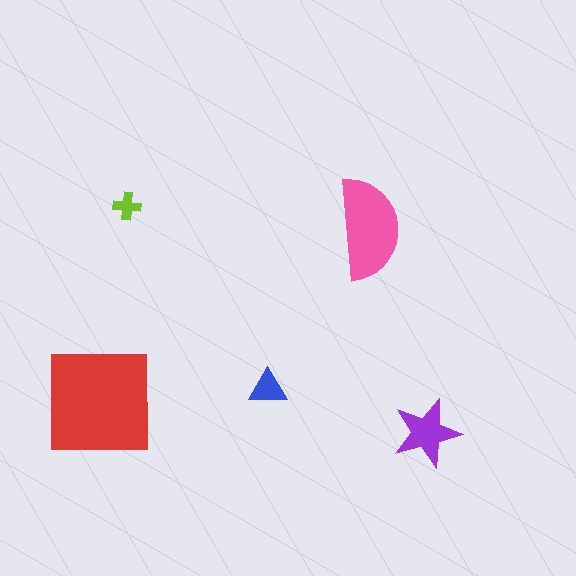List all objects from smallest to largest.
The lime cross, the blue triangle, the purple star, the pink semicircle, the red square.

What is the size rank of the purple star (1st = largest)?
3rd.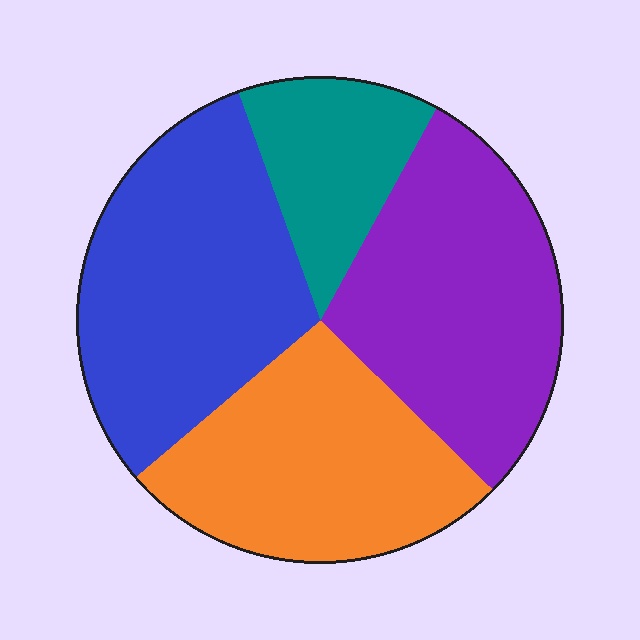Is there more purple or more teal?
Purple.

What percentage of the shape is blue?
Blue takes up between a quarter and a half of the shape.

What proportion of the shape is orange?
Orange takes up about one quarter (1/4) of the shape.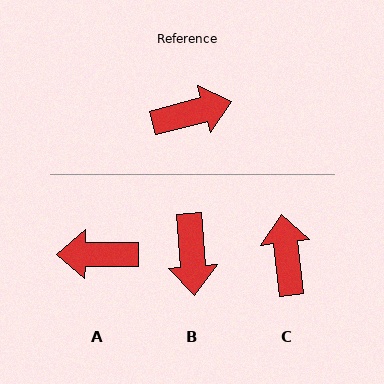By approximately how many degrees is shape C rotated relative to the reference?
Approximately 82 degrees counter-clockwise.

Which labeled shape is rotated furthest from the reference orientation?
A, about 164 degrees away.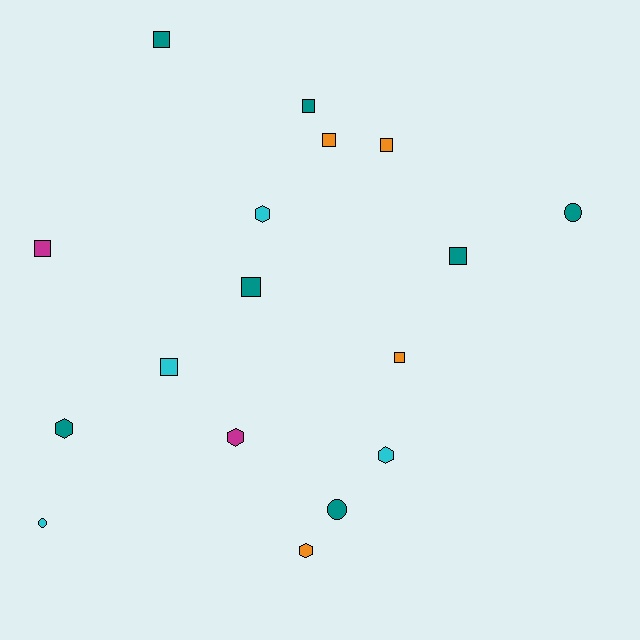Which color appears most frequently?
Teal, with 7 objects.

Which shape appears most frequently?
Square, with 9 objects.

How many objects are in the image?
There are 17 objects.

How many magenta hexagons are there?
There is 1 magenta hexagon.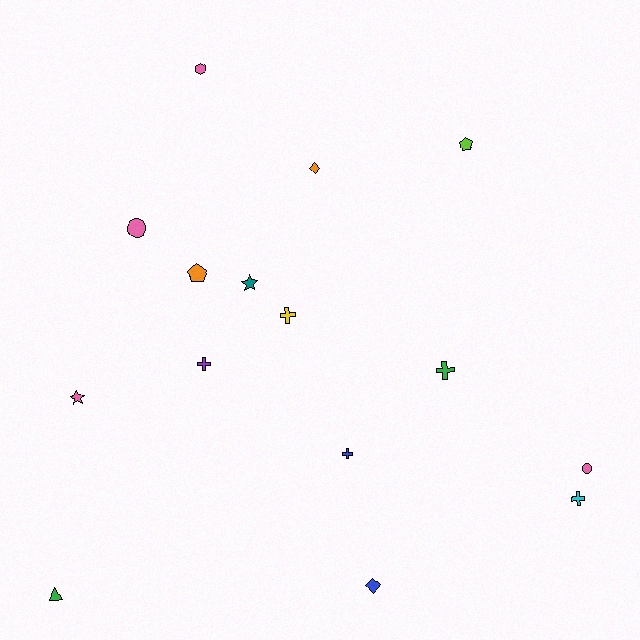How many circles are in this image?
There are 2 circles.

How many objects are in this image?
There are 15 objects.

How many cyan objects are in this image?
There is 1 cyan object.